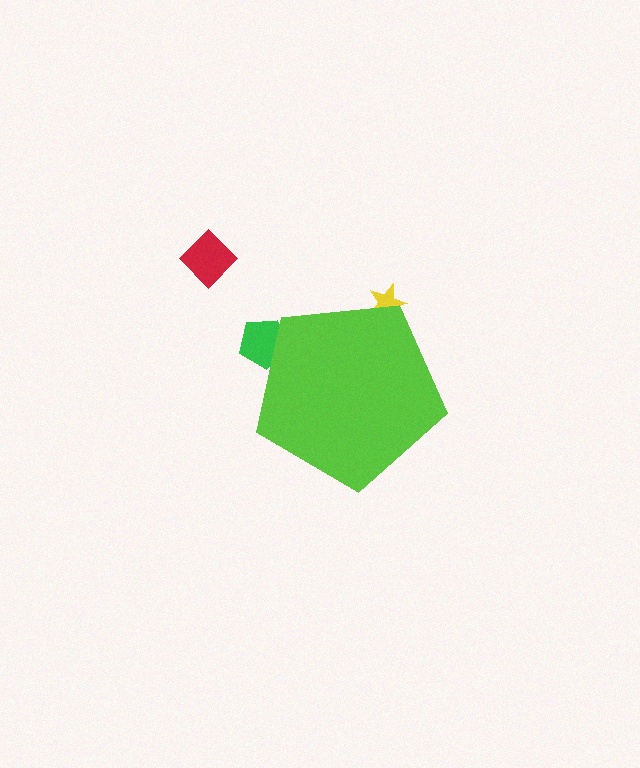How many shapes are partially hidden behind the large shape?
2 shapes are partially hidden.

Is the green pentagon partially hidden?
Yes, the green pentagon is partially hidden behind the lime pentagon.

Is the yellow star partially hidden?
Yes, the yellow star is partially hidden behind the lime pentagon.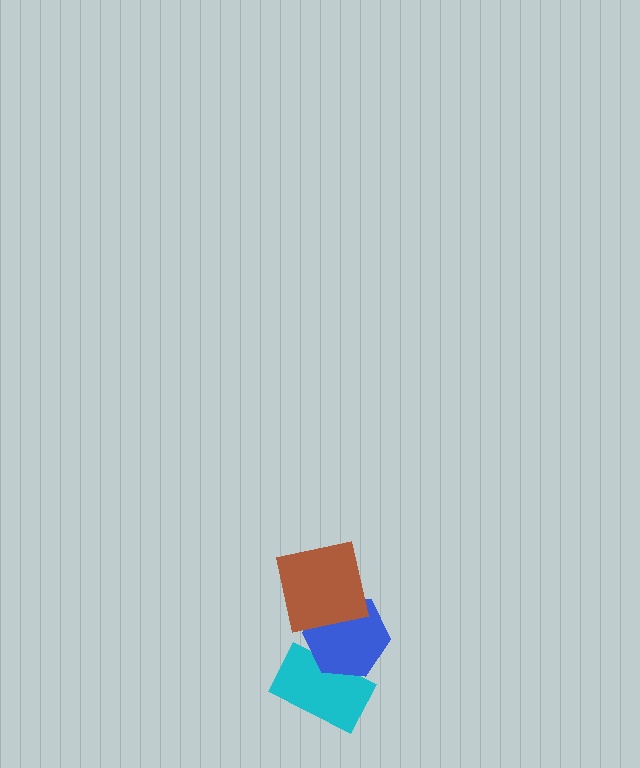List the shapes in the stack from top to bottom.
From top to bottom: the brown square, the blue hexagon, the cyan rectangle.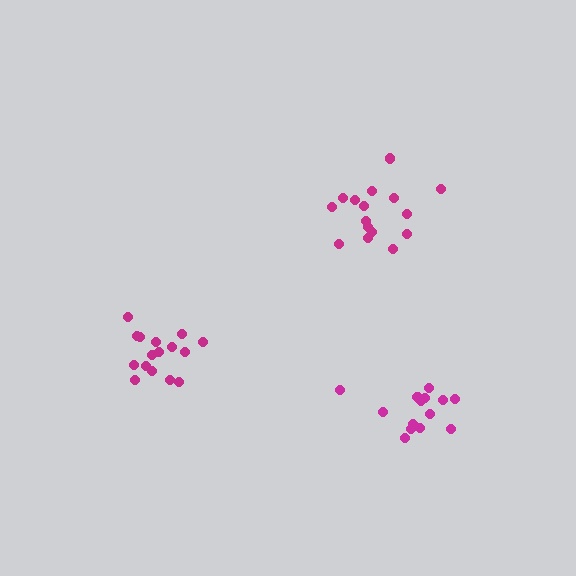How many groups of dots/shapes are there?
There are 3 groups.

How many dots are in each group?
Group 1: 16 dots, Group 2: 16 dots, Group 3: 16 dots (48 total).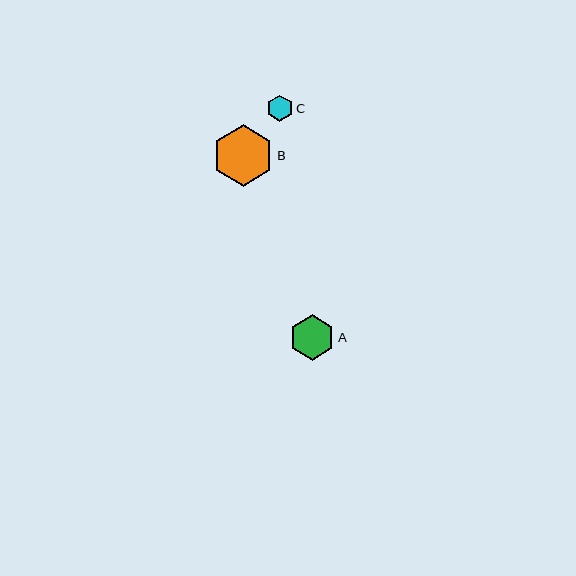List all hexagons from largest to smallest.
From largest to smallest: B, A, C.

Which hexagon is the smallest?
Hexagon C is the smallest with a size of approximately 26 pixels.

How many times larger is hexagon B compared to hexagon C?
Hexagon B is approximately 2.4 times the size of hexagon C.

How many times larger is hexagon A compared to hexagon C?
Hexagon A is approximately 1.8 times the size of hexagon C.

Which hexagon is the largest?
Hexagon B is the largest with a size of approximately 61 pixels.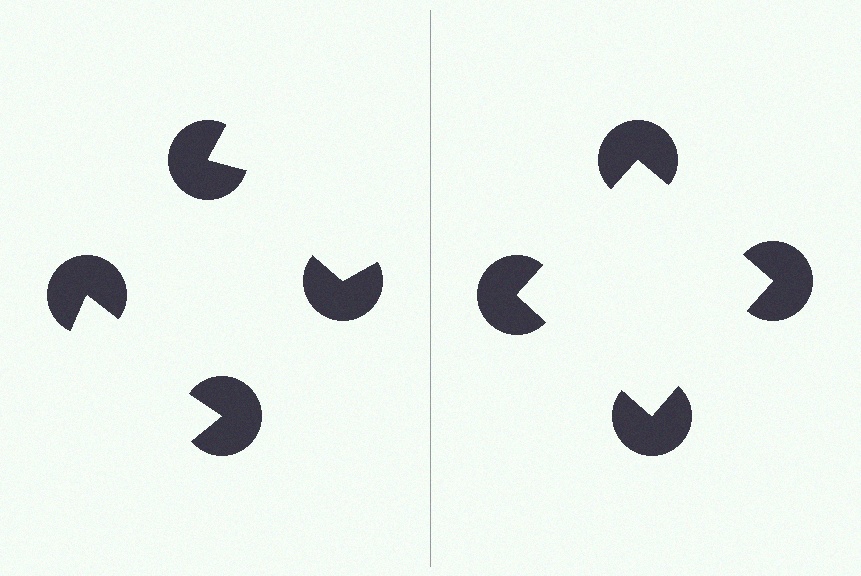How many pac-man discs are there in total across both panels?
8 — 4 on each side.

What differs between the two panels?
The pac-man discs are positioned identically on both sides; only the wedge orientations differ. On the right they align to a square; on the left they are misaligned.